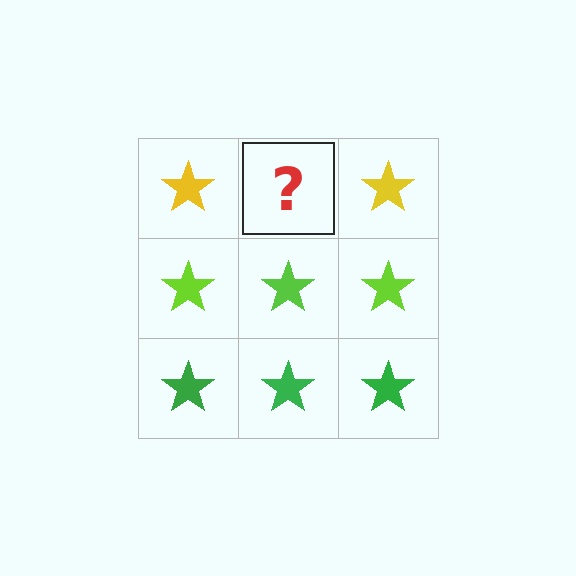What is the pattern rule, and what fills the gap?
The rule is that each row has a consistent color. The gap should be filled with a yellow star.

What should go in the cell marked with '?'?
The missing cell should contain a yellow star.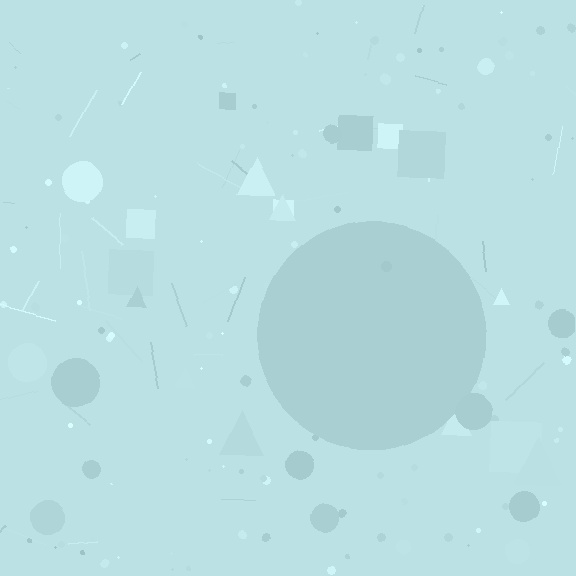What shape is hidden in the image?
A circle is hidden in the image.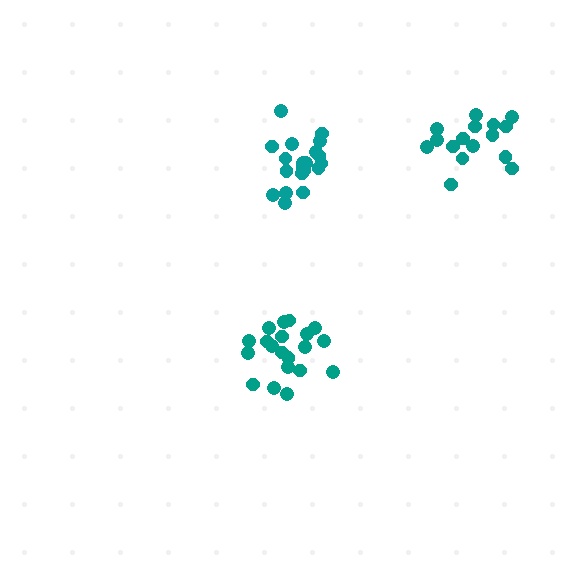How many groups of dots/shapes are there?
There are 3 groups.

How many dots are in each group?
Group 1: 20 dots, Group 2: 20 dots, Group 3: 16 dots (56 total).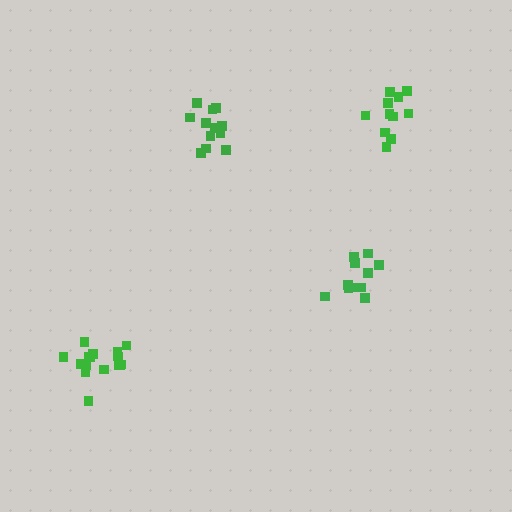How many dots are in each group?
Group 1: 16 dots, Group 2: 12 dots, Group 3: 11 dots, Group 4: 12 dots (51 total).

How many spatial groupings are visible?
There are 4 spatial groupings.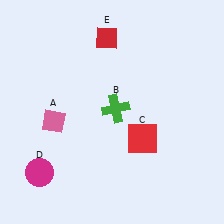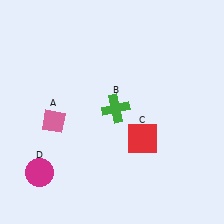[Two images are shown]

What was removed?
The red diamond (E) was removed in Image 2.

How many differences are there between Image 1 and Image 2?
There is 1 difference between the two images.